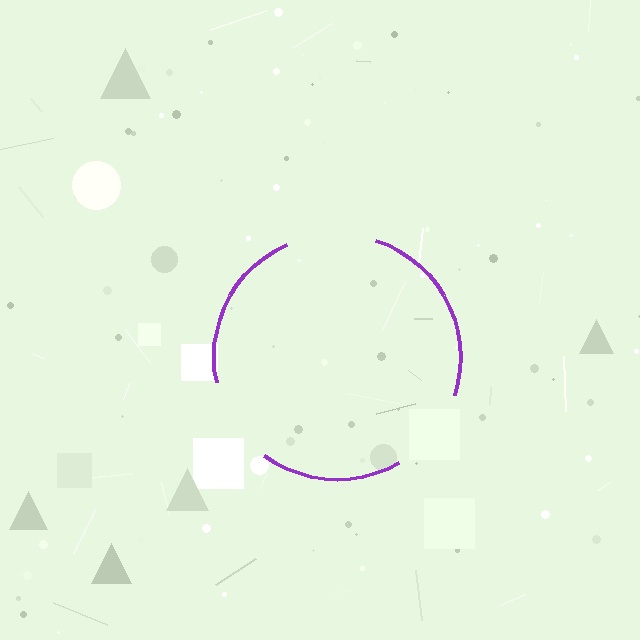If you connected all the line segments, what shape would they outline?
They would outline a circle.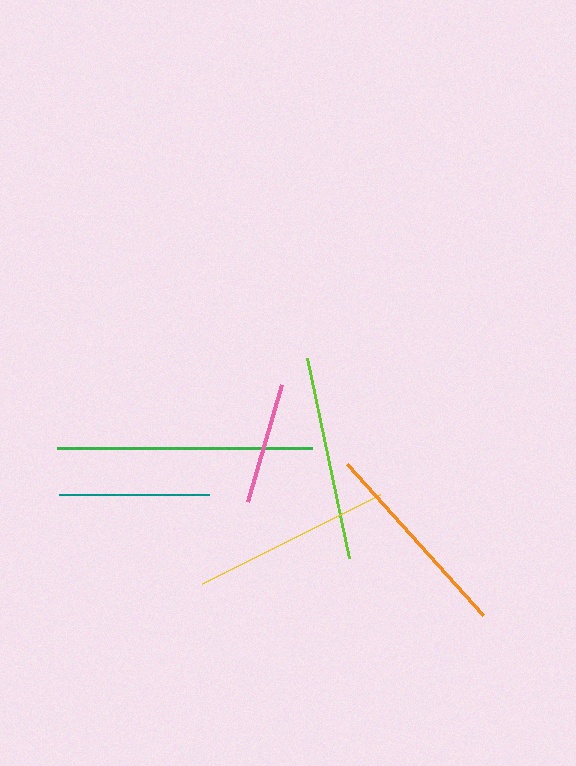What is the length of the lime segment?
The lime segment is approximately 204 pixels long.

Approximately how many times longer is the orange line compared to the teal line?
The orange line is approximately 1.4 times the length of the teal line.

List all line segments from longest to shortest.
From longest to shortest: green, lime, orange, yellow, teal, pink.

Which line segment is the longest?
The green line is the longest at approximately 255 pixels.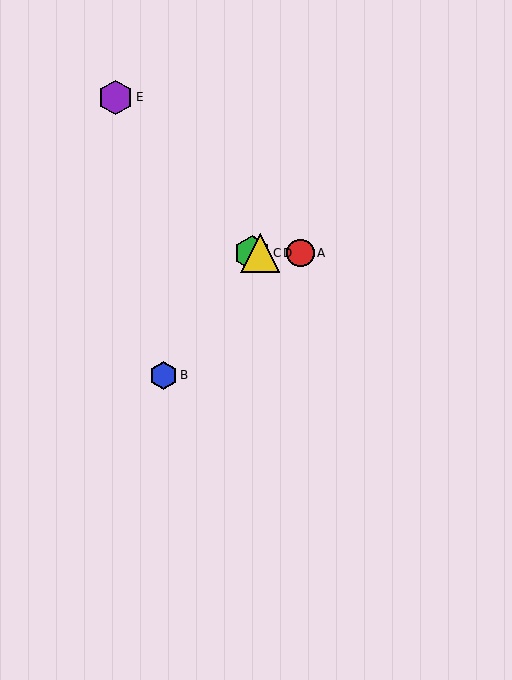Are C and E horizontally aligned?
No, C is at y≈253 and E is at y≈97.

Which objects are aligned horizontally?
Objects A, C, D are aligned horizontally.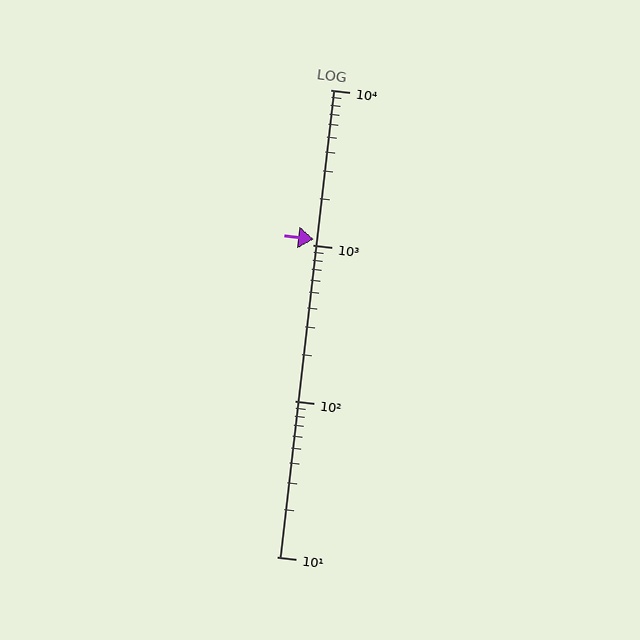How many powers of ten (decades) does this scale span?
The scale spans 3 decades, from 10 to 10000.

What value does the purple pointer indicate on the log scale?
The pointer indicates approximately 1100.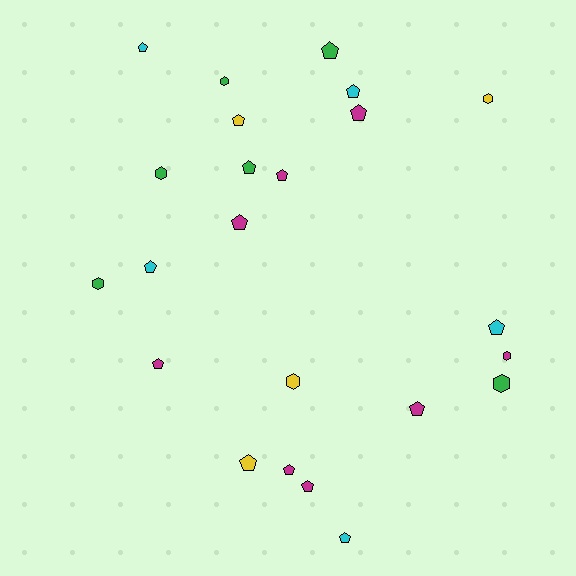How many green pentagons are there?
There are 2 green pentagons.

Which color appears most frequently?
Magenta, with 8 objects.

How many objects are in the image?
There are 23 objects.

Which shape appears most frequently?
Pentagon, with 16 objects.